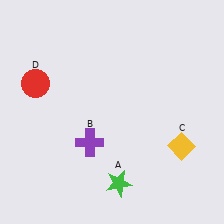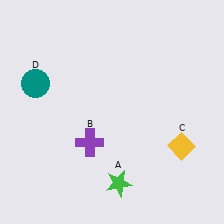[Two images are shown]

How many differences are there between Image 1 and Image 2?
There is 1 difference between the two images.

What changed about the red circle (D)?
In Image 1, D is red. In Image 2, it changed to teal.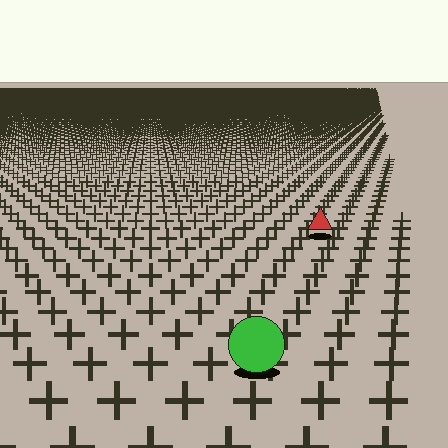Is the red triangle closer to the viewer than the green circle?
No. The green circle is closer — you can tell from the texture gradient: the ground texture is coarser near it.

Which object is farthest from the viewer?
The red triangle is farthest from the viewer. It appears smaller and the ground texture around it is denser.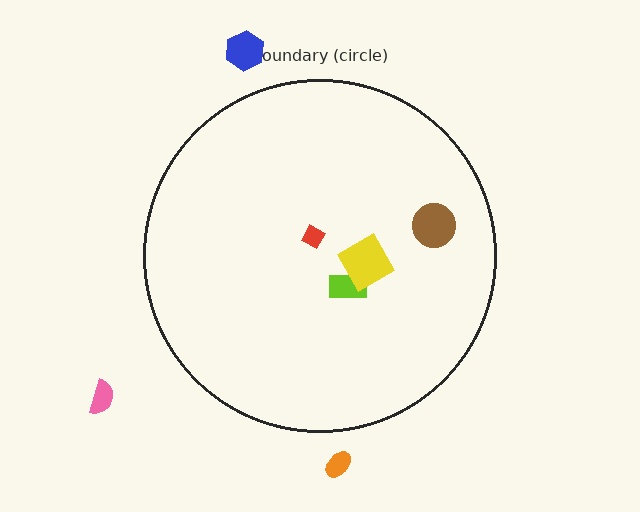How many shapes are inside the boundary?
4 inside, 3 outside.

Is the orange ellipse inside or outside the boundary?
Outside.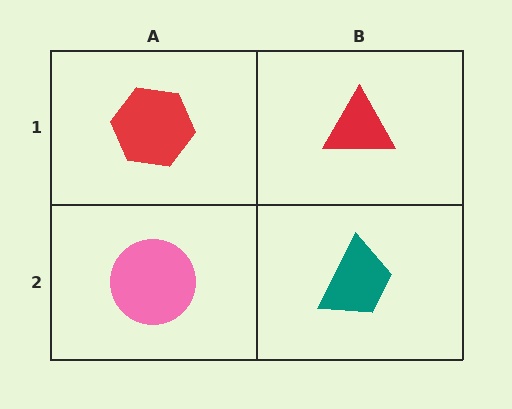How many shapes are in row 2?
2 shapes.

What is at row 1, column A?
A red hexagon.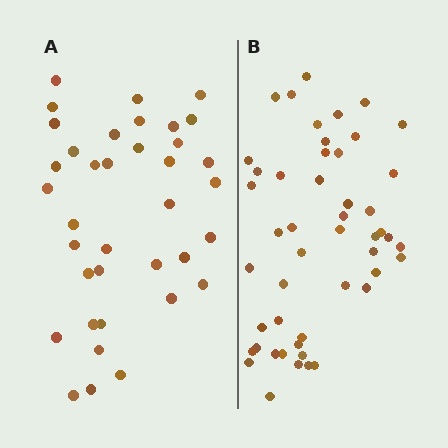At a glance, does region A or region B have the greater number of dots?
Region B (the right region) has more dots.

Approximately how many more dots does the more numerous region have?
Region B has roughly 12 or so more dots than region A.